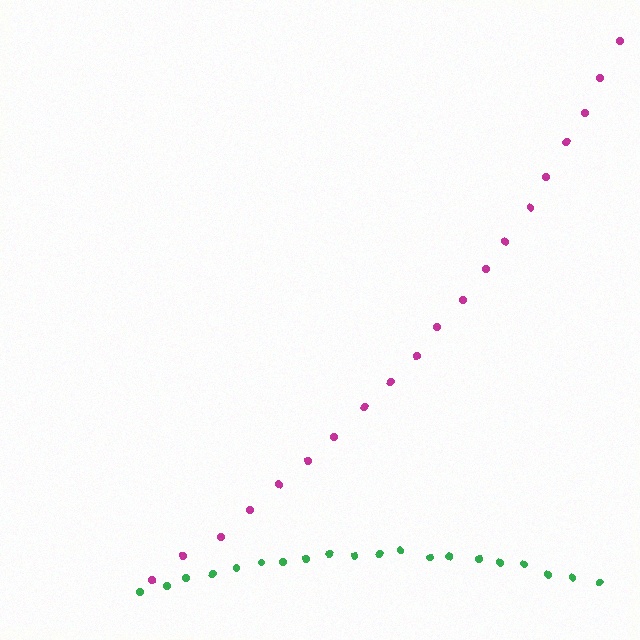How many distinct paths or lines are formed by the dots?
There are 2 distinct paths.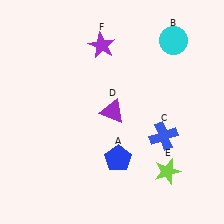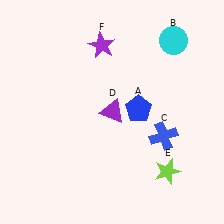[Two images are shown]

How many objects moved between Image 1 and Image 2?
1 object moved between the two images.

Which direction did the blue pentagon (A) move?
The blue pentagon (A) moved up.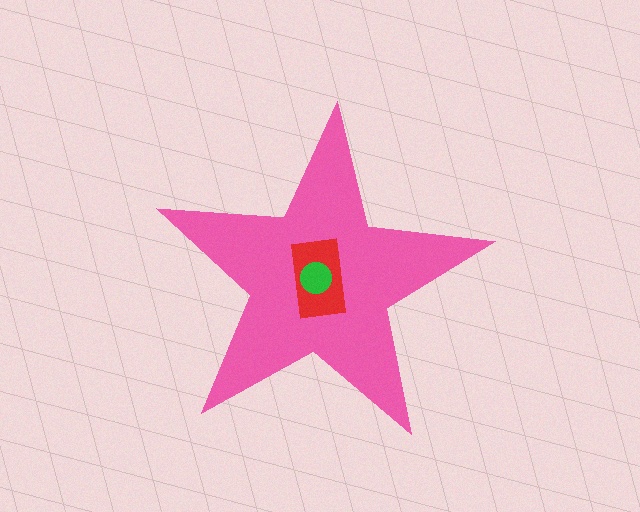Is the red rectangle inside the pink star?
Yes.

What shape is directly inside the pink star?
The red rectangle.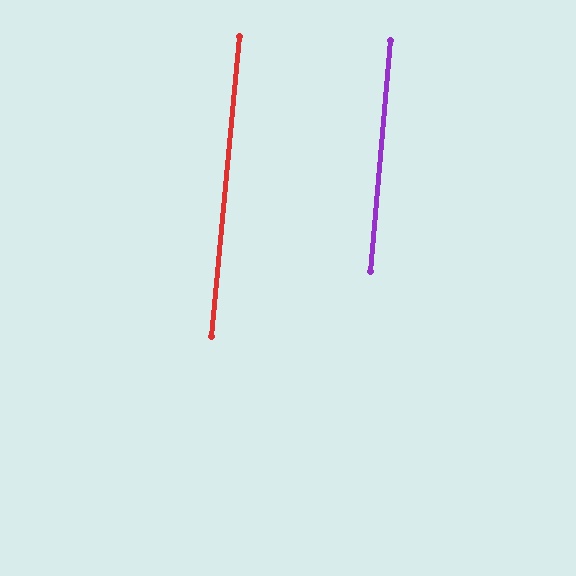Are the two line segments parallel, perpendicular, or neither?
Parallel — their directions differ by only 0.5°.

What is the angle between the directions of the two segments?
Approximately 0 degrees.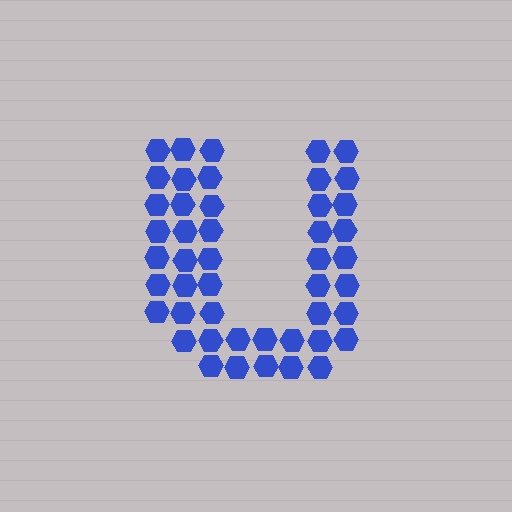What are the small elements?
The small elements are hexagons.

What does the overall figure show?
The overall figure shows the letter U.